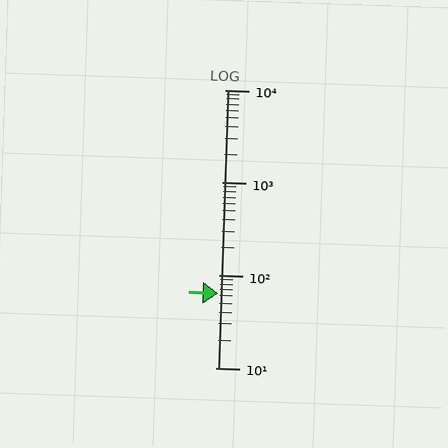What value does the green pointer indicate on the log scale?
The pointer indicates approximately 63.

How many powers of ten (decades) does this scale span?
The scale spans 3 decades, from 10 to 10000.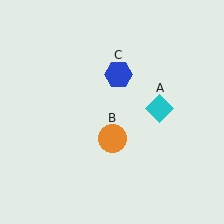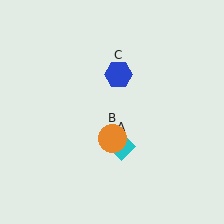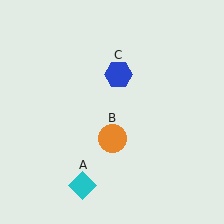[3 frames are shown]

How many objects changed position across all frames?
1 object changed position: cyan diamond (object A).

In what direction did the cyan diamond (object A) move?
The cyan diamond (object A) moved down and to the left.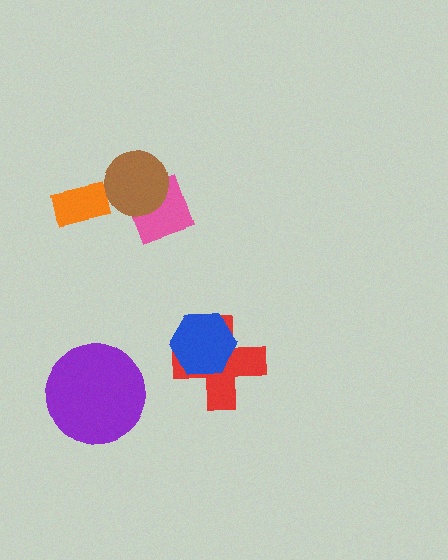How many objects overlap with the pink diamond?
1 object overlaps with the pink diamond.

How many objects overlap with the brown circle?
1 object overlaps with the brown circle.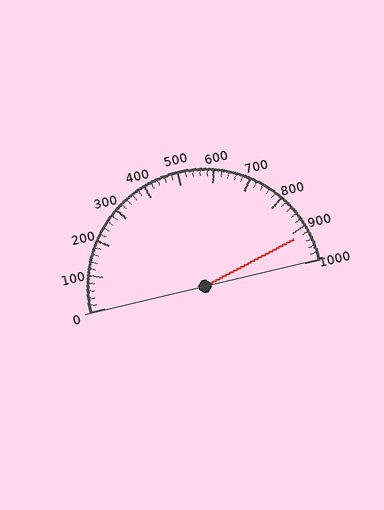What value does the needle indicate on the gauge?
The needle indicates approximately 920.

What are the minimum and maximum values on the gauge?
The gauge ranges from 0 to 1000.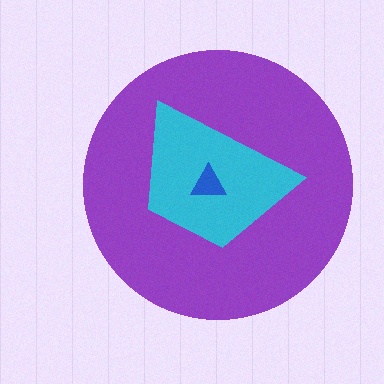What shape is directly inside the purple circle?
The cyan trapezoid.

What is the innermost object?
The blue triangle.